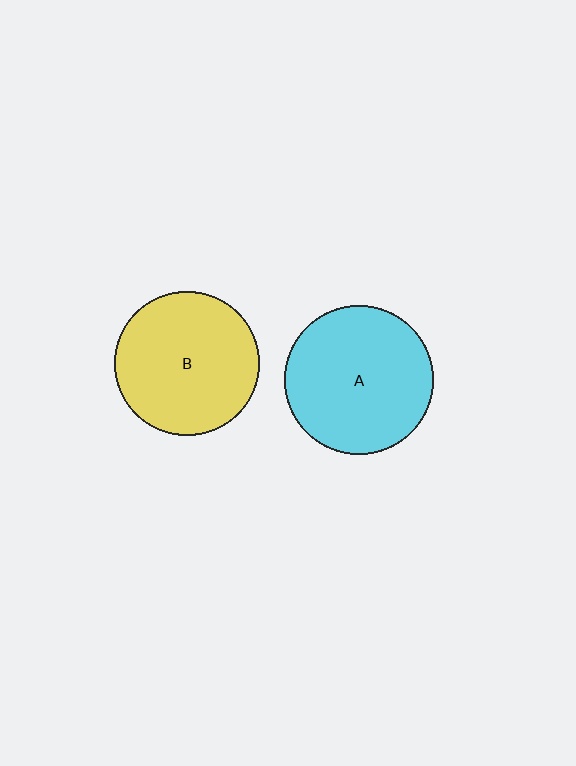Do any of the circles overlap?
No, none of the circles overlap.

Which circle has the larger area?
Circle A (cyan).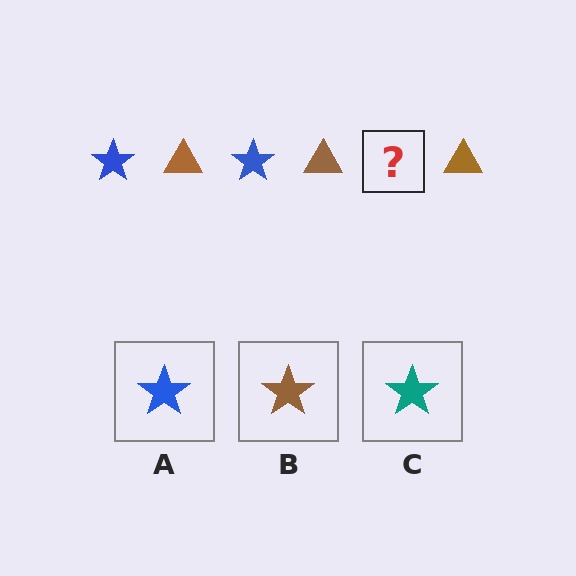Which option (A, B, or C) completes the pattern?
A.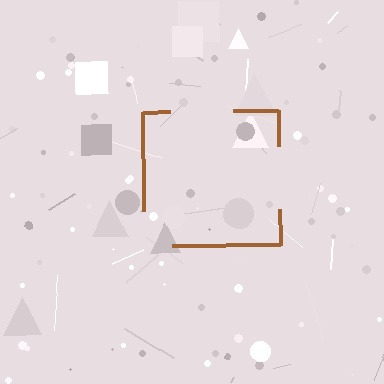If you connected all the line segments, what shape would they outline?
They would outline a square.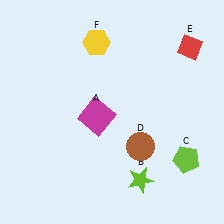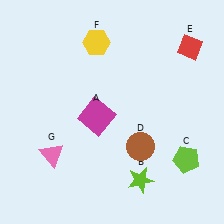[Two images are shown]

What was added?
A pink triangle (G) was added in Image 2.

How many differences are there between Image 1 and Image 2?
There is 1 difference between the two images.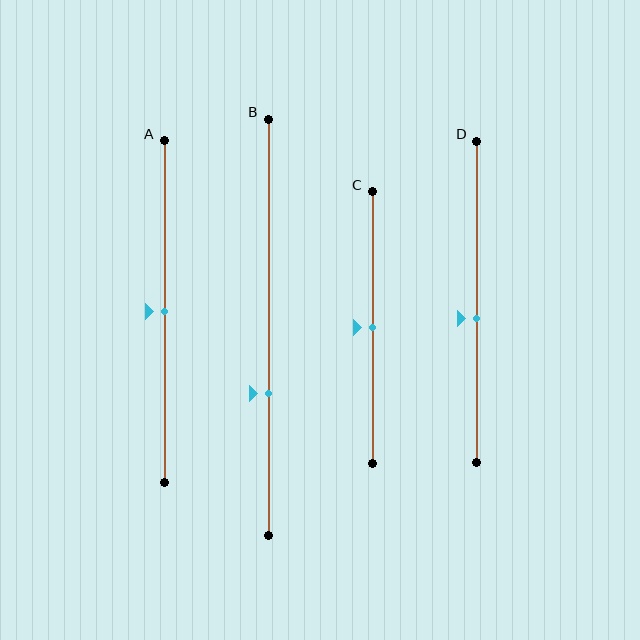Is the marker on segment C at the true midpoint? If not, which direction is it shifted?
Yes, the marker on segment C is at the true midpoint.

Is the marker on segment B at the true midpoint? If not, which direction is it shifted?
No, the marker on segment B is shifted downward by about 16% of the segment length.